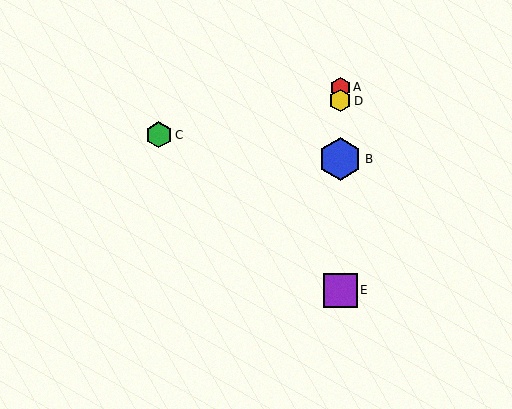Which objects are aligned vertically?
Objects A, B, D, E are aligned vertically.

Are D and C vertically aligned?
No, D is at x≈340 and C is at x≈159.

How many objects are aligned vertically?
4 objects (A, B, D, E) are aligned vertically.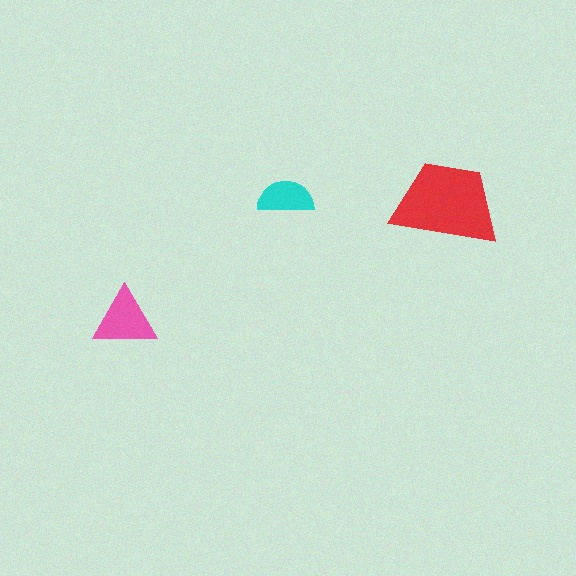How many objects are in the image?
There are 3 objects in the image.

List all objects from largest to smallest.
The red trapezoid, the pink triangle, the cyan semicircle.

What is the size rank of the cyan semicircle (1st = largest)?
3rd.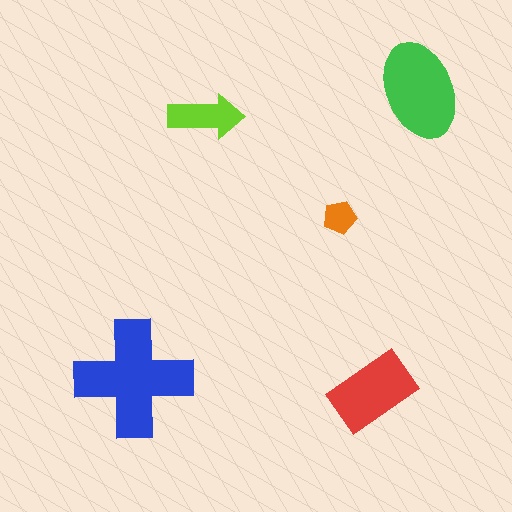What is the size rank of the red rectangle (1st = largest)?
3rd.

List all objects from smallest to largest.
The orange pentagon, the lime arrow, the red rectangle, the green ellipse, the blue cross.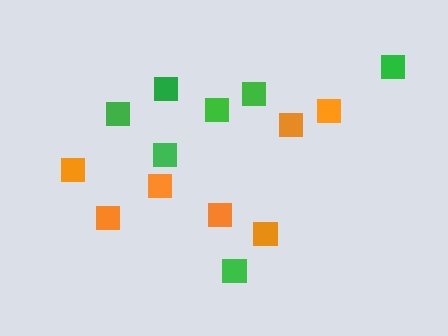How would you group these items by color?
There are 2 groups: one group of green squares (7) and one group of orange squares (7).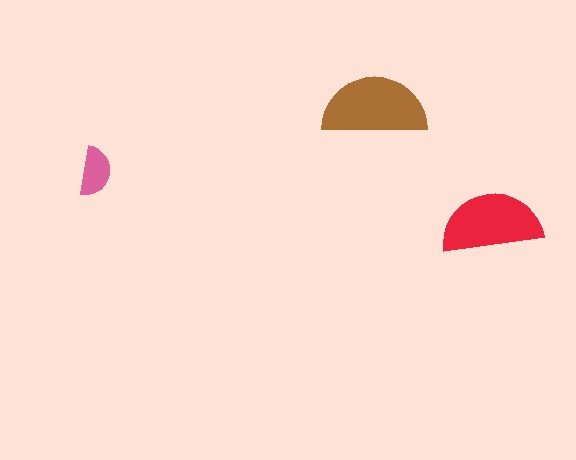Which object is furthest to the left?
The pink semicircle is leftmost.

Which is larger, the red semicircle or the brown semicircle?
The brown one.